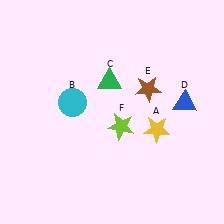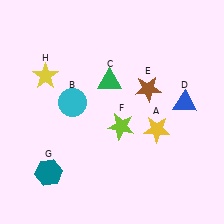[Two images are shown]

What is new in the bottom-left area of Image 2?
A teal hexagon (G) was added in the bottom-left area of Image 2.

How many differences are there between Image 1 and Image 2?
There are 2 differences between the two images.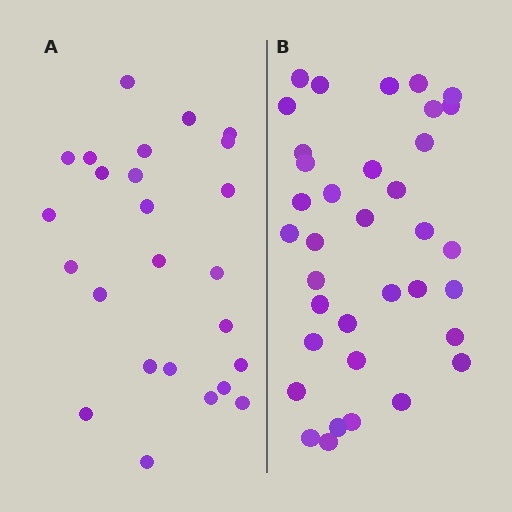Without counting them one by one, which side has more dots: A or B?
Region B (the right region) has more dots.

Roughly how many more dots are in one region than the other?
Region B has roughly 12 or so more dots than region A.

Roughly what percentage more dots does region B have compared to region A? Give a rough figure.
About 45% more.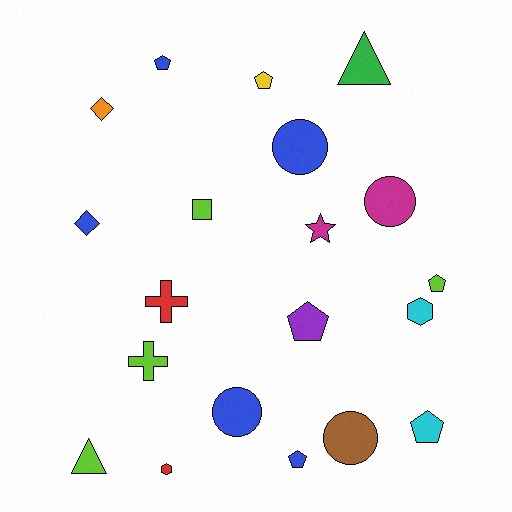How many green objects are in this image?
There is 1 green object.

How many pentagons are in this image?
There are 6 pentagons.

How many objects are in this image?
There are 20 objects.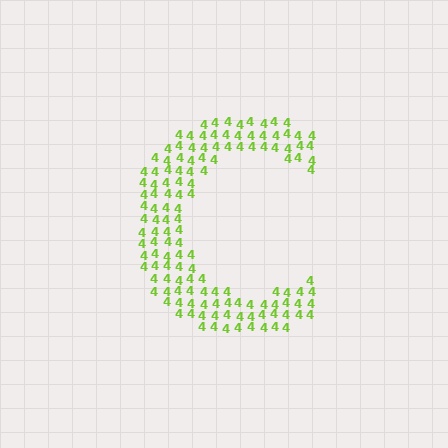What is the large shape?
The large shape is the letter C.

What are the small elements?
The small elements are digit 4's.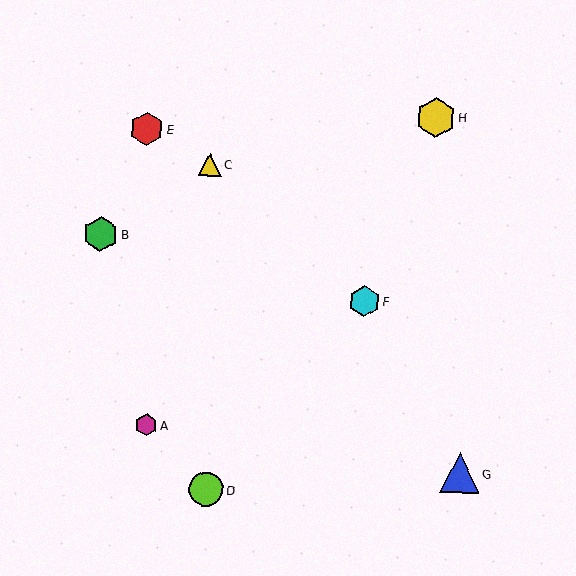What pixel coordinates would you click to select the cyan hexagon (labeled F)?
Click at (364, 301) to select the cyan hexagon F.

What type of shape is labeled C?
Shape C is a yellow triangle.